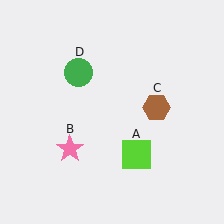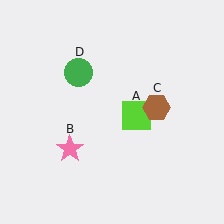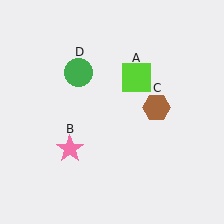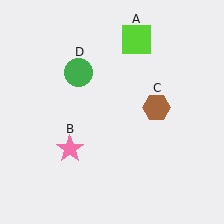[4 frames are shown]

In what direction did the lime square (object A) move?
The lime square (object A) moved up.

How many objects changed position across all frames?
1 object changed position: lime square (object A).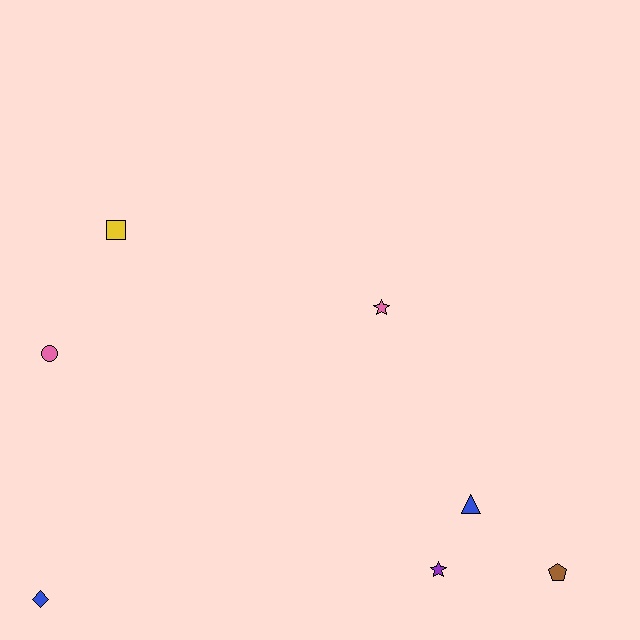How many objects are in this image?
There are 7 objects.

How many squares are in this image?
There is 1 square.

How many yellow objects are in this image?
There is 1 yellow object.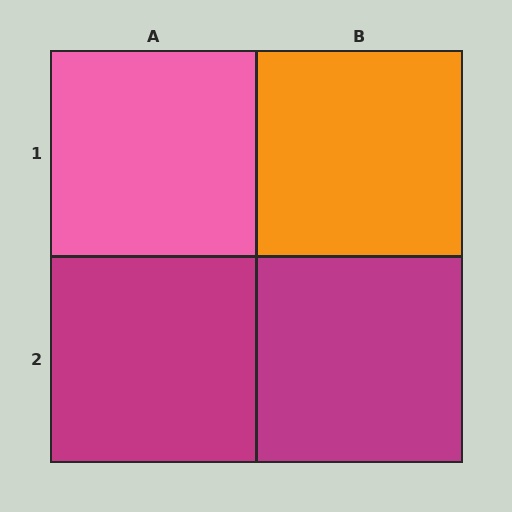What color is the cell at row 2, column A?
Magenta.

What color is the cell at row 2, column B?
Magenta.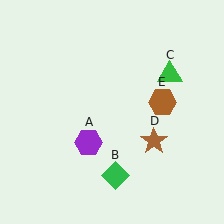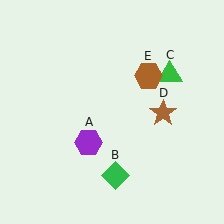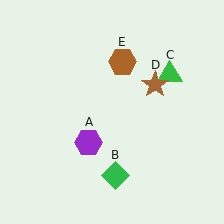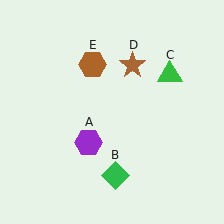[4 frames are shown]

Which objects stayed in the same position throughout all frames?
Purple hexagon (object A) and green diamond (object B) and green triangle (object C) remained stationary.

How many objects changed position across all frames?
2 objects changed position: brown star (object D), brown hexagon (object E).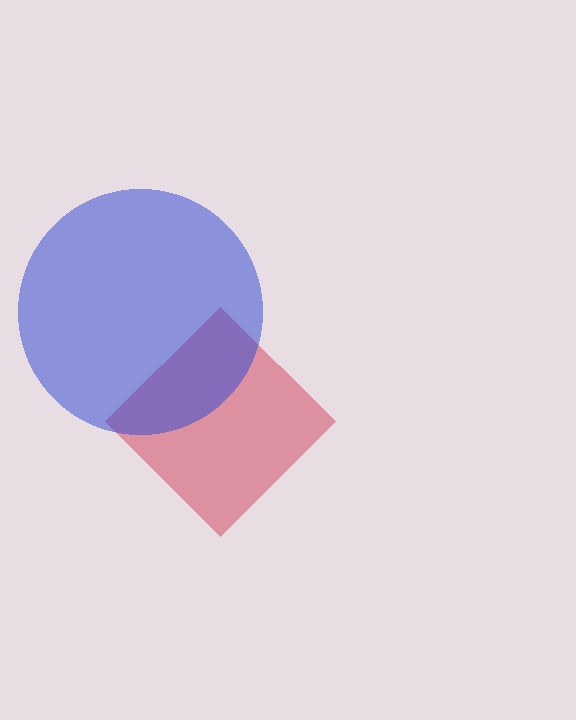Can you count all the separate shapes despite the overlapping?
Yes, there are 2 separate shapes.